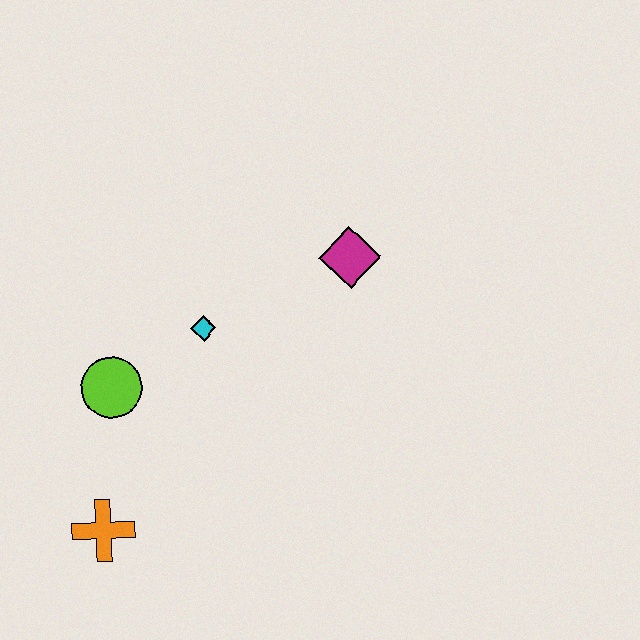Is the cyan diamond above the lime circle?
Yes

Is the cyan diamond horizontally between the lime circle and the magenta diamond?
Yes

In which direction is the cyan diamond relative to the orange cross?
The cyan diamond is above the orange cross.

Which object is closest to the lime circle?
The cyan diamond is closest to the lime circle.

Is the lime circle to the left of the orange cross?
No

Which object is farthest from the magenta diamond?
The orange cross is farthest from the magenta diamond.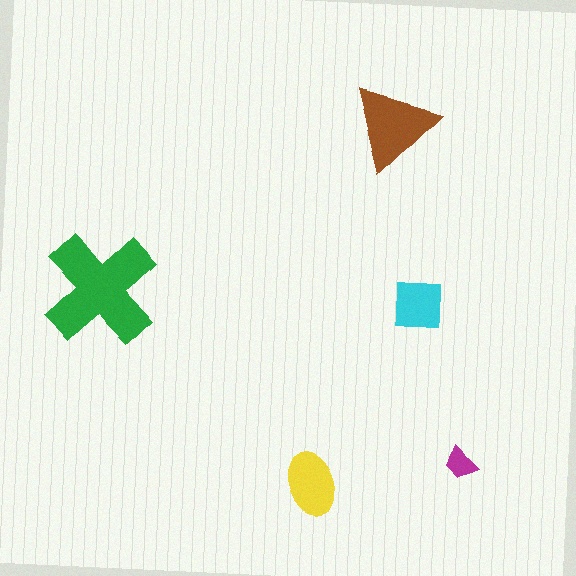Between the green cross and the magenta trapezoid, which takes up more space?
The green cross.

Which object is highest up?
The brown triangle is topmost.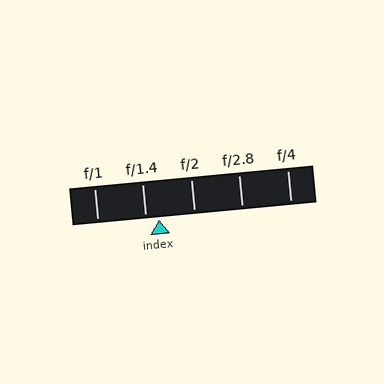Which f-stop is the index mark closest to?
The index mark is closest to f/1.4.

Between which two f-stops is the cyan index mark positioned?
The index mark is between f/1.4 and f/2.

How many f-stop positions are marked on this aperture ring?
There are 5 f-stop positions marked.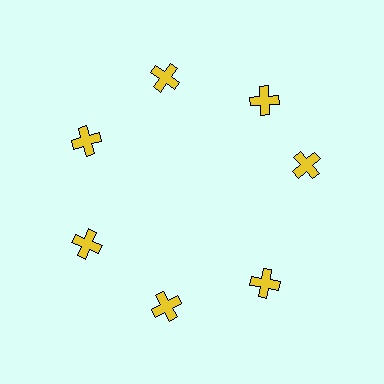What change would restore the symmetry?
The symmetry would be restored by rotating it back into even spacing with its neighbors so that all 7 crosses sit at equal angles and equal distance from the center.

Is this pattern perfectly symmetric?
No. The 7 yellow crosses are arranged in a ring, but one element near the 3 o'clock position is rotated out of alignment along the ring, breaking the 7-fold rotational symmetry.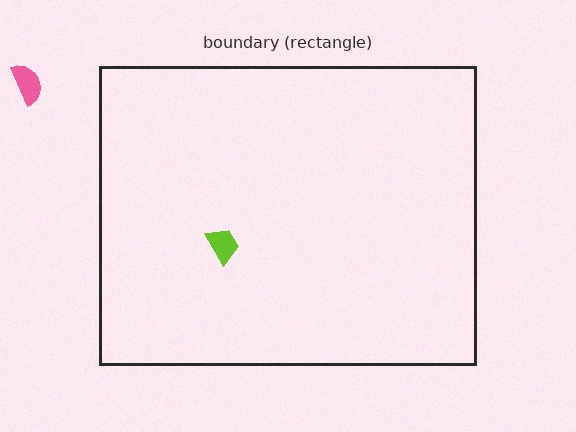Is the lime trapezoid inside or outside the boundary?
Inside.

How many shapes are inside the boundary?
1 inside, 1 outside.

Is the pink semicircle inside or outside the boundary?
Outside.